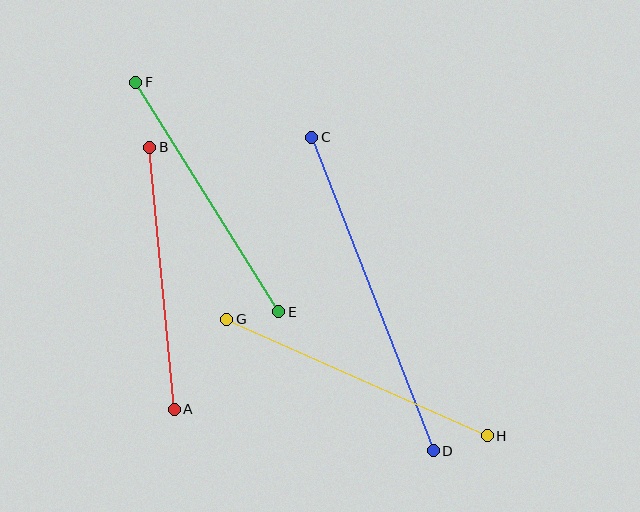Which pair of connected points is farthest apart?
Points C and D are farthest apart.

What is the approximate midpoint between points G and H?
The midpoint is at approximately (357, 377) pixels.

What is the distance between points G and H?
The distance is approximately 285 pixels.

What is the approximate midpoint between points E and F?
The midpoint is at approximately (207, 197) pixels.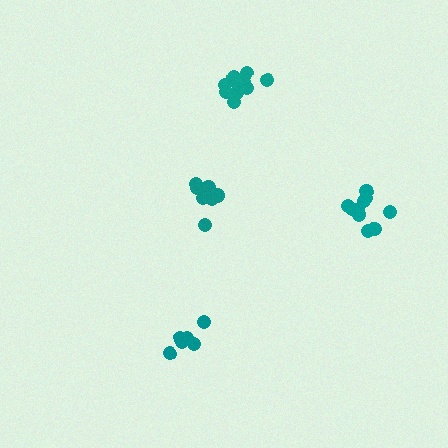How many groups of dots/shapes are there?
There are 4 groups.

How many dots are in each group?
Group 1: 7 dots, Group 2: 6 dots, Group 3: 10 dots, Group 4: 11 dots (34 total).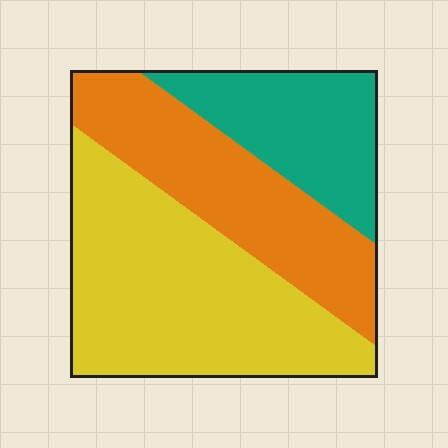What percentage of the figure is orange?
Orange takes up about one third (1/3) of the figure.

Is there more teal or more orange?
Orange.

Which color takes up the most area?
Yellow, at roughly 45%.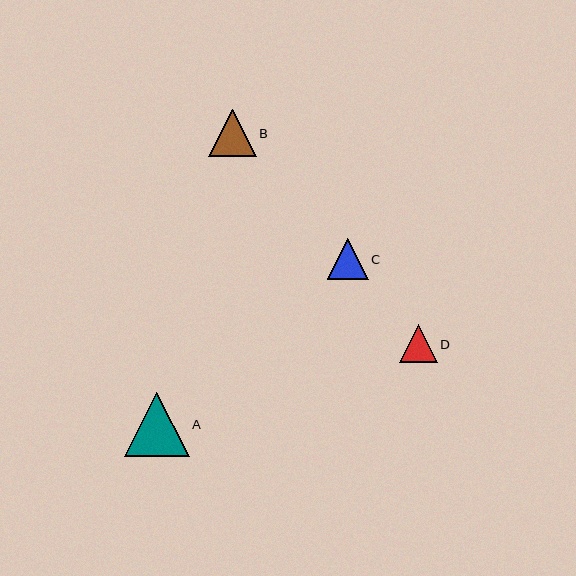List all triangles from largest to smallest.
From largest to smallest: A, B, C, D.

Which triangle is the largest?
Triangle A is the largest with a size of approximately 65 pixels.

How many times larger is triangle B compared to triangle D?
Triangle B is approximately 1.2 times the size of triangle D.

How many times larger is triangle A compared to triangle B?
Triangle A is approximately 1.4 times the size of triangle B.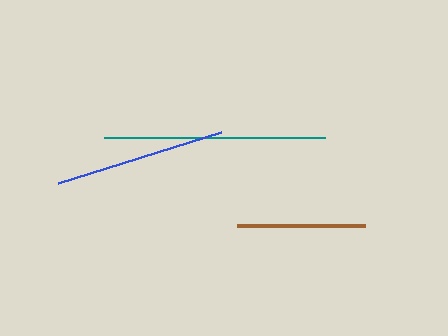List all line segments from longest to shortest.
From longest to shortest: teal, blue, brown.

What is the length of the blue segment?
The blue segment is approximately 170 pixels long.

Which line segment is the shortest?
The brown line is the shortest at approximately 127 pixels.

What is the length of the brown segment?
The brown segment is approximately 127 pixels long.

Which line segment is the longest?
The teal line is the longest at approximately 222 pixels.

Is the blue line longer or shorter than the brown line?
The blue line is longer than the brown line.